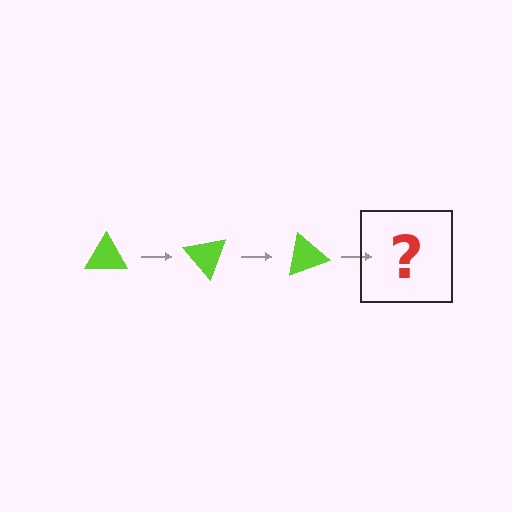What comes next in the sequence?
The next element should be a lime triangle rotated 150 degrees.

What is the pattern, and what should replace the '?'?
The pattern is that the triangle rotates 50 degrees each step. The '?' should be a lime triangle rotated 150 degrees.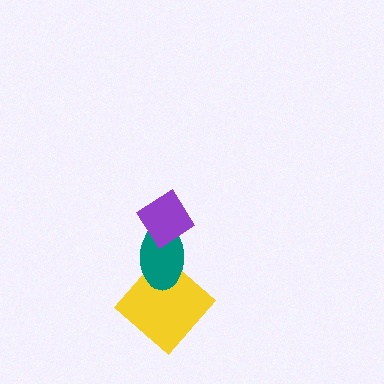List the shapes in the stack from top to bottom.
From top to bottom: the purple diamond, the teal ellipse, the yellow diamond.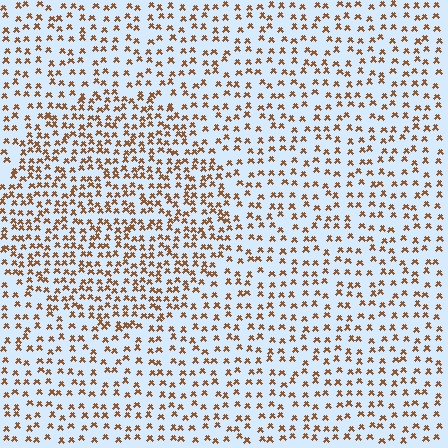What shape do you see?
I see a circle.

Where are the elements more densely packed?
The elements are more densely packed inside the circle boundary.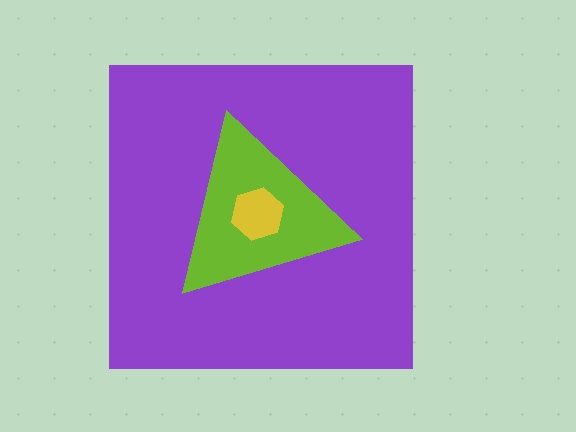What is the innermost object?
The yellow hexagon.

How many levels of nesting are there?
3.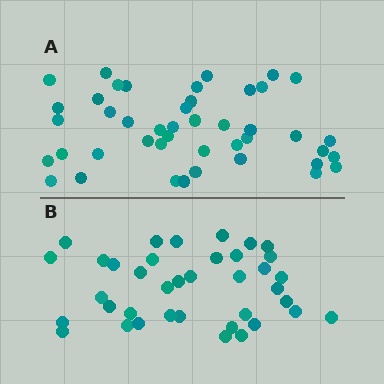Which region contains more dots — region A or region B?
Region A (the top region) has more dots.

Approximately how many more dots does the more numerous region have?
Region A has about 6 more dots than region B.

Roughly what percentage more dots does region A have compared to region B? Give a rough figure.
About 15% more.